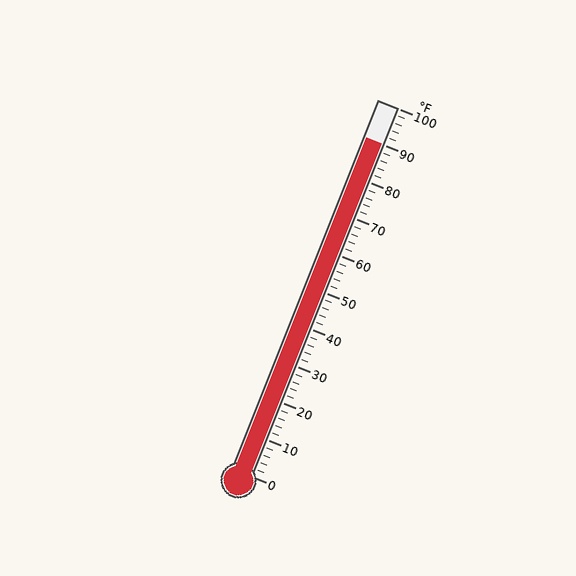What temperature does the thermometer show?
The thermometer shows approximately 90°F.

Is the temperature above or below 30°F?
The temperature is above 30°F.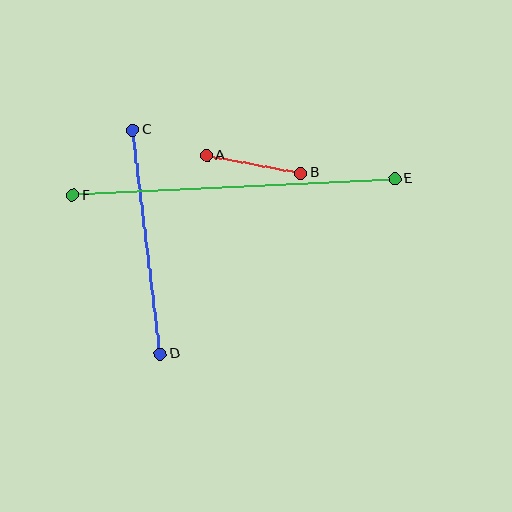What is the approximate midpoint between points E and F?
The midpoint is at approximately (234, 187) pixels.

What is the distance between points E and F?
The distance is approximately 323 pixels.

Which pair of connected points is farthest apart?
Points E and F are farthest apart.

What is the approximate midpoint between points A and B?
The midpoint is at approximately (254, 164) pixels.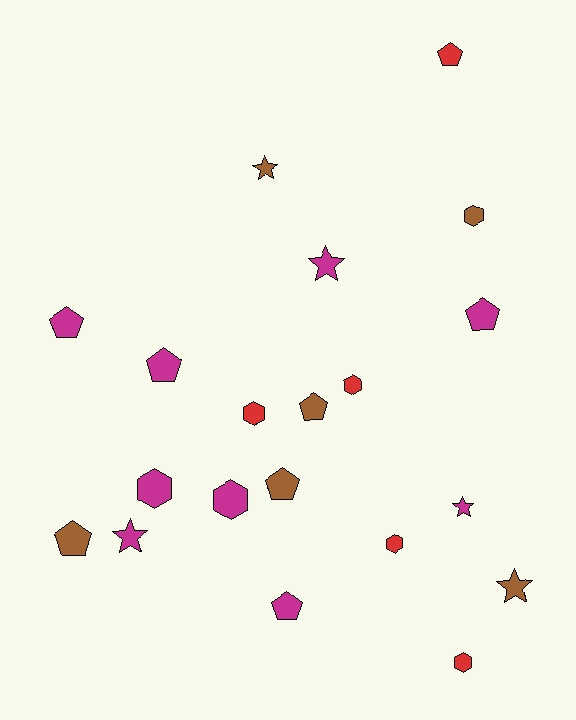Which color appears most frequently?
Magenta, with 9 objects.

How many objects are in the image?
There are 20 objects.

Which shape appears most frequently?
Pentagon, with 8 objects.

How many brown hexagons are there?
There is 1 brown hexagon.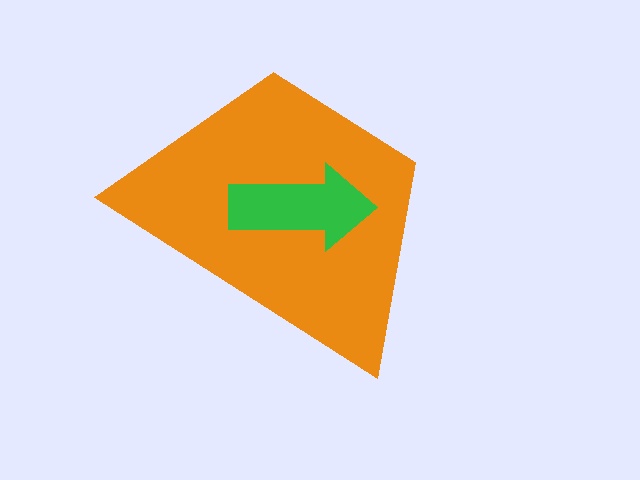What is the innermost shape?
The green arrow.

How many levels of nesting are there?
2.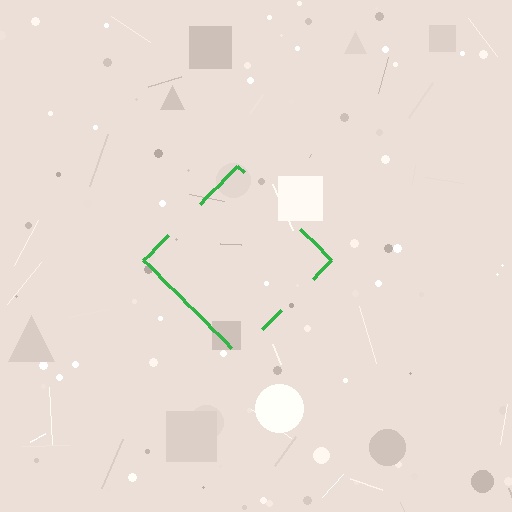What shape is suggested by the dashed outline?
The dashed outline suggests a diamond.